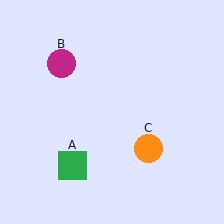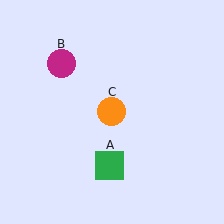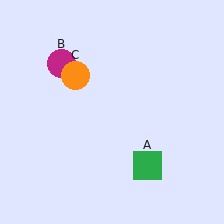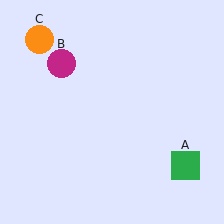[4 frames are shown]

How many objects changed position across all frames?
2 objects changed position: green square (object A), orange circle (object C).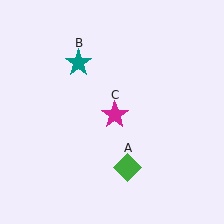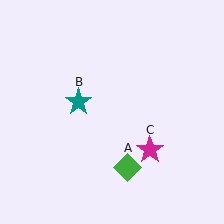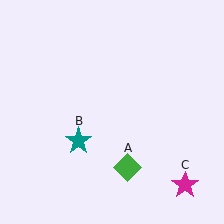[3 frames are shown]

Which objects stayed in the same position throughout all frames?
Green diamond (object A) remained stationary.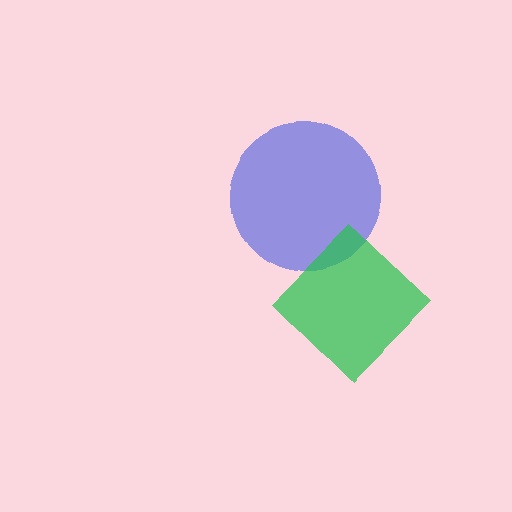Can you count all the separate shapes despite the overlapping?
Yes, there are 2 separate shapes.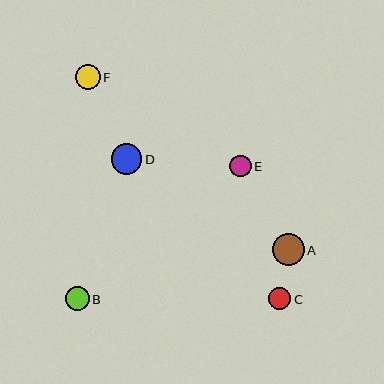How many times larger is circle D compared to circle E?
Circle D is approximately 1.4 times the size of circle E.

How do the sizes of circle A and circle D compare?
Circle A and circle D are approximately the same size.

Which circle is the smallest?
Circle E is the smallest with a size of approximately 22 pixels.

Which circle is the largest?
Circle A is the largest with a size of approximately 32 pixels.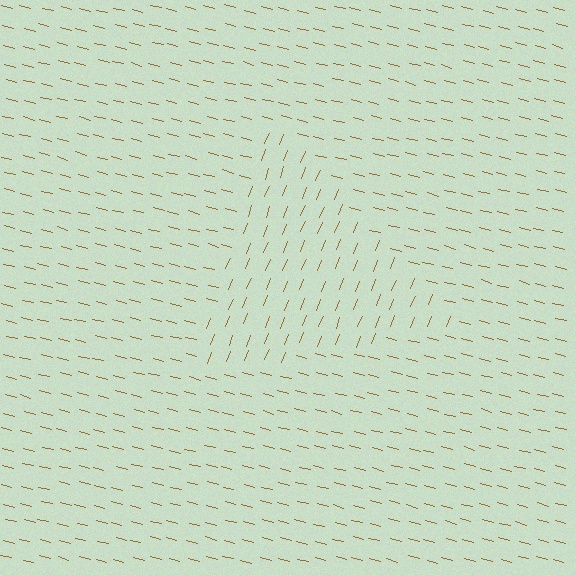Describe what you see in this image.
The image is filled with small brown line segments. A triangle region in the image has lines oriented differently from the surrounding lines, creating a visible texture boundary.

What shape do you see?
I see a triangle.